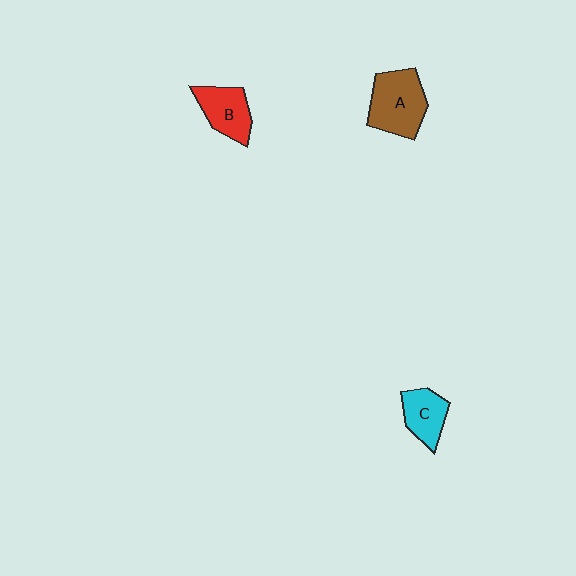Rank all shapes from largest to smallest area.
From largest to smallest: A (brown), B (red), C (cyan).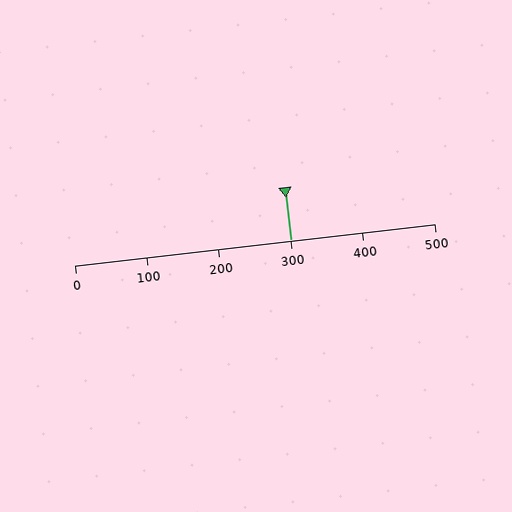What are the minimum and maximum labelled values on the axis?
The axis runs from 0 to 500.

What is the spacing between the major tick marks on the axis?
The major ticks are spaced 100 apart.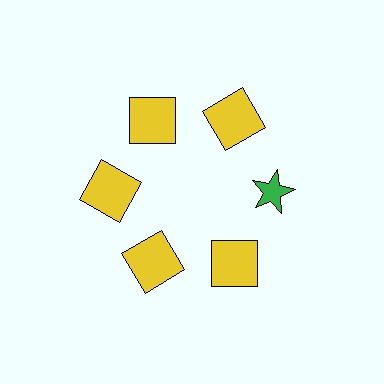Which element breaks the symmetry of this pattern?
The green star at roughly the 3 o'clock position breaks the symmetry. All other shapes are yellow squares.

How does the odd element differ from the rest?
It differs in both color (green instead of yellow) and shape (star instead of square).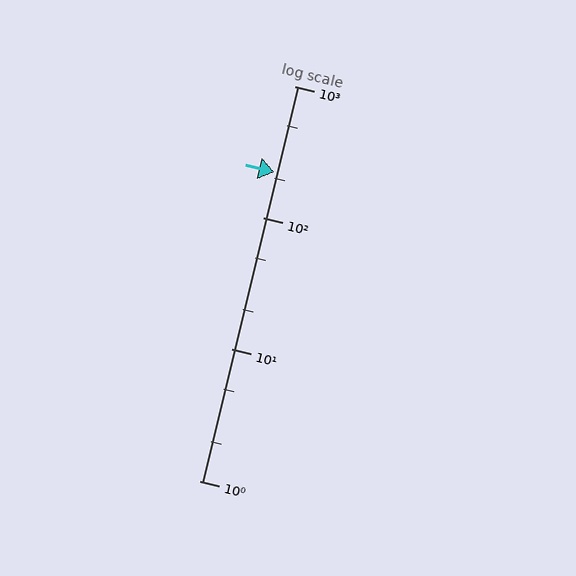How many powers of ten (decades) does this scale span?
The scale spans 3 decades, from 1 to 1000.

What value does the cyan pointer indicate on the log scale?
The pointer indicates approximately 220.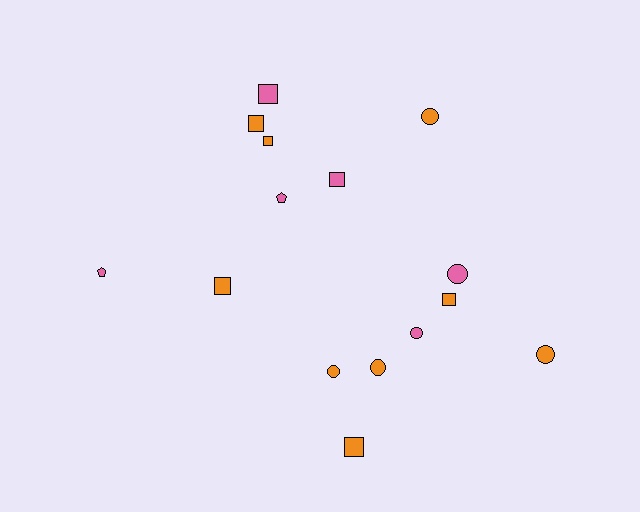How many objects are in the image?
There are 15 objects.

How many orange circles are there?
There are 4 orange circles.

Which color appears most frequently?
Orange, with 9 objects.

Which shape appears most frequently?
Square, with 7 objects.